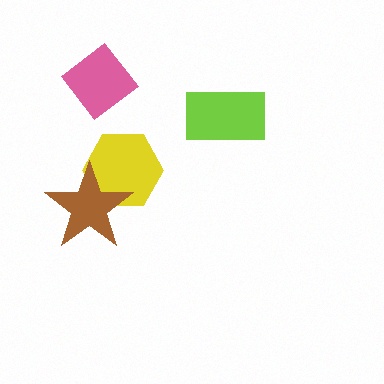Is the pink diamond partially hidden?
No, no other shape covers it.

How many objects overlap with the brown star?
1 object overlaps with the brown star.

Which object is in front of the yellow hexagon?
The brown star is in front of the yellow hexagon.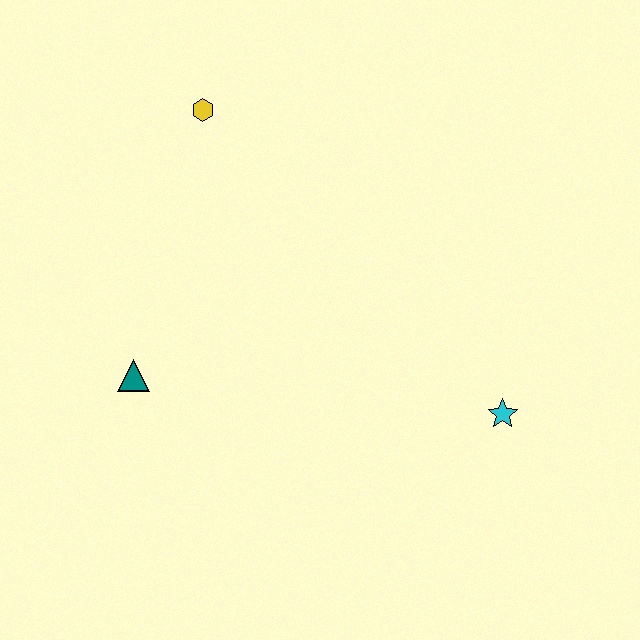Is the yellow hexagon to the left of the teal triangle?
No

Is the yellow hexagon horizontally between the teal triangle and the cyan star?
Yes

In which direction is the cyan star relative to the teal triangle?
The cyan star is to the right of the teal triangle.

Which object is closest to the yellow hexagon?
The teal triangle is closest to the yellow hexagon.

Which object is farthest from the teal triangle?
The cyan star is farthest from the teal triangle.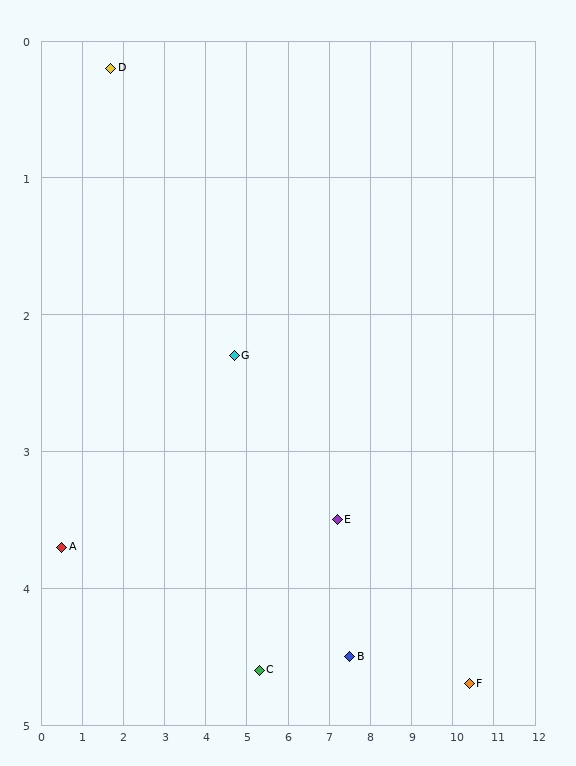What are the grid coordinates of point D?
Point D is at approximately (1.7, 0.2).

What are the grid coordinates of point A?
Point A is at approximately (0.5, 3.7).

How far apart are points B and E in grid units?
Points B and E are about 1.0 grid units apart.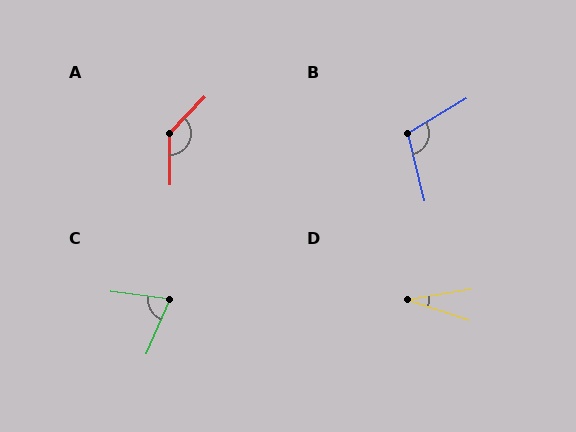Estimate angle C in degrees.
Approximately 75 degrees.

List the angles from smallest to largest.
D (27°), C (75°), B (107°), A (135°).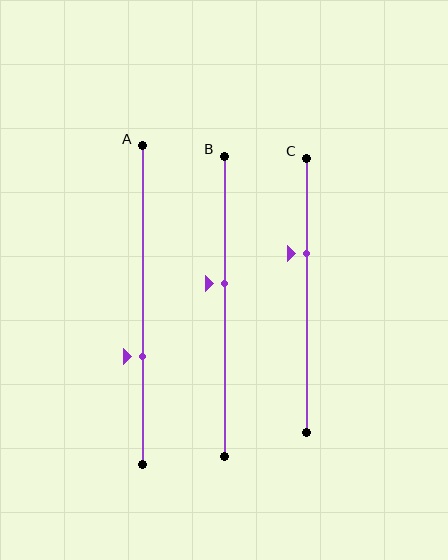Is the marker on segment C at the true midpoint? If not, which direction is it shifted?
No, the marker on segment C is shifted upward by about 15% of the segment length.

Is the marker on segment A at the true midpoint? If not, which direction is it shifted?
No, the marker on segment A is shifted downward by about 16% of the segment length.